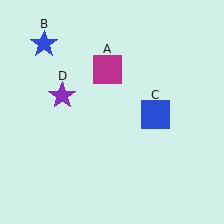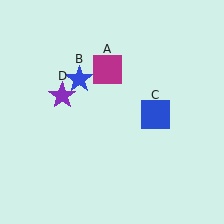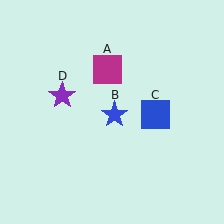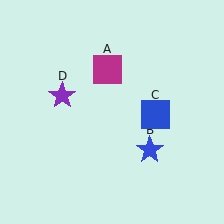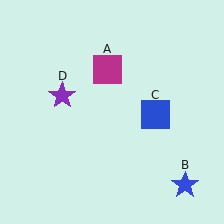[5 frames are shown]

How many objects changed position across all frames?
1 object changed position: blue star (object B).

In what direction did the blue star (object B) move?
The blue star (object B) moved down and to the right.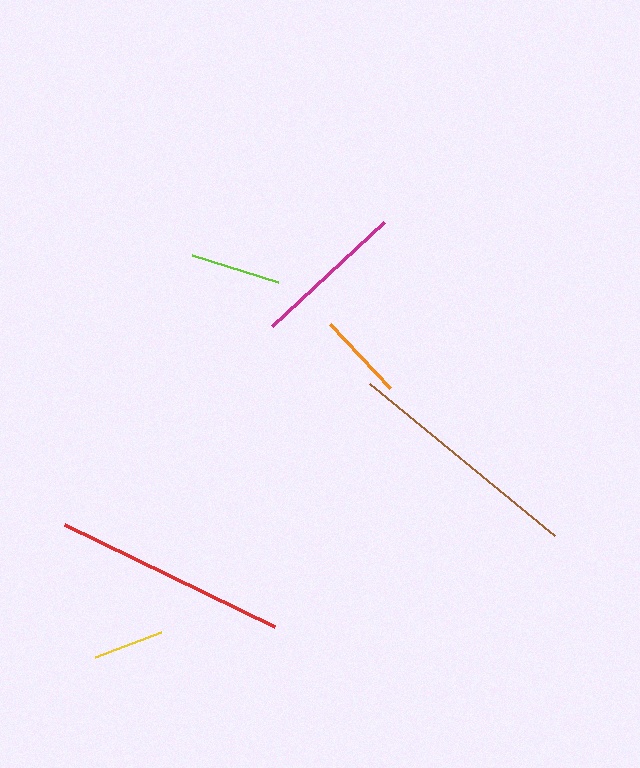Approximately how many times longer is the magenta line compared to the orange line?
The magenta line is approximately 1.8 times the length of the orange line.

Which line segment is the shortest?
The yellow line is the shortest at approximately 71 pixels.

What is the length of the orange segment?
The orange segment is approximately 87 pixels long.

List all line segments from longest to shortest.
From longest to shortest: brown, red, magenta, lime, orange, yellow.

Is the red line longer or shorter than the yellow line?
The red line is longer than the yellow line.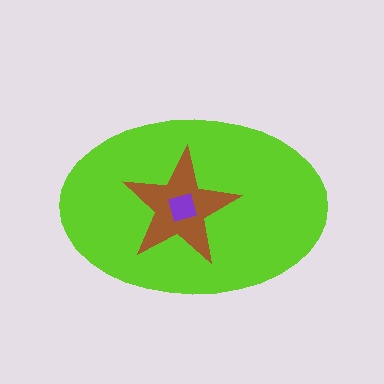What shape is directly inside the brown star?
The purple square.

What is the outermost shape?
The lime ellipse.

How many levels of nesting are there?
3.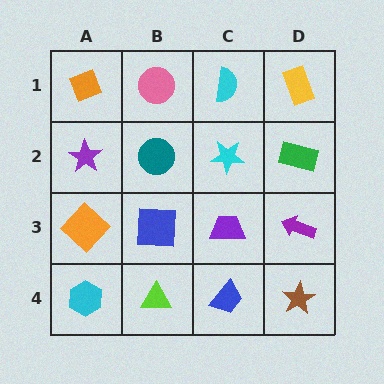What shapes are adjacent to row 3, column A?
A purple star (row 2, column A), a cyan hexagon (row 4, column A), a blue square (row 3, column B).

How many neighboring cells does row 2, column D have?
3.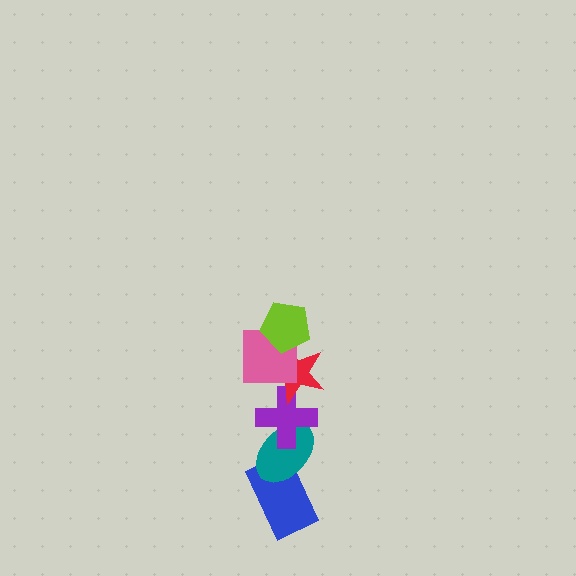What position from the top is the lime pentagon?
The lime pentagon is 1st from the top.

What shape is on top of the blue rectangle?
The teal ellipse is on top of the blue rectangle.